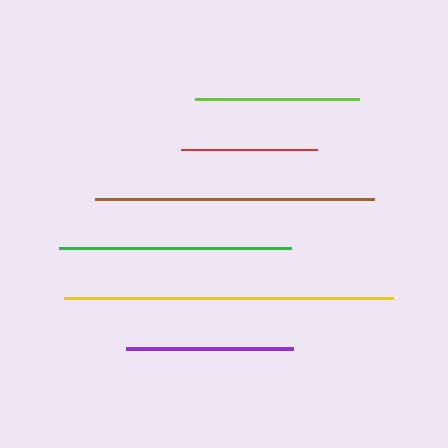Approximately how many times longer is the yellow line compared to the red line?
The yellow line is approximately 2.4 times the length of the red line.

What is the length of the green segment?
The green segment is approximately 232 pixels long.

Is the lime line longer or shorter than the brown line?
The brown line is longer than the lime line.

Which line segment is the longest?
The yellow line is the longest at approximately 330 pixels.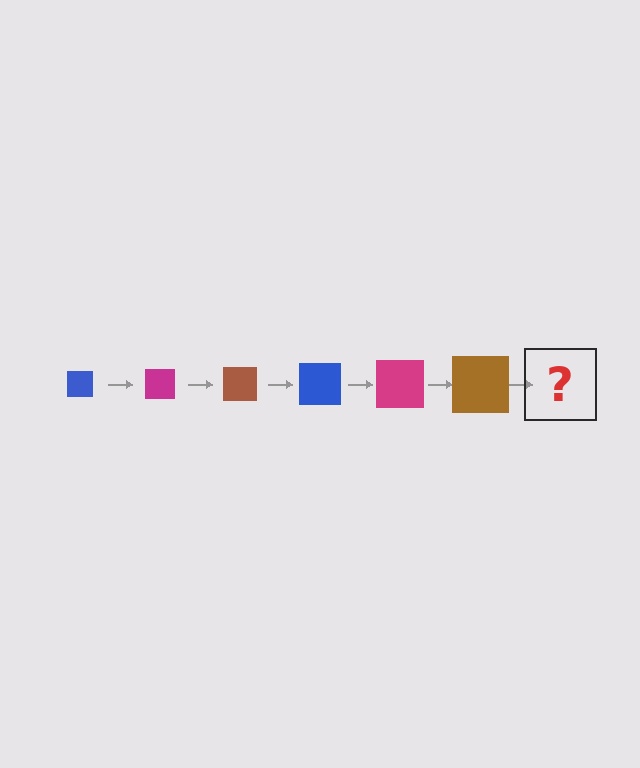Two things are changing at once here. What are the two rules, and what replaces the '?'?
The two rules are that the square grows larger each step and the color cycles through blue, magenta, and brown. The '?' should be a blue square, larger than the previous one.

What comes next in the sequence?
The next element should be a blue square, larger than the previous one.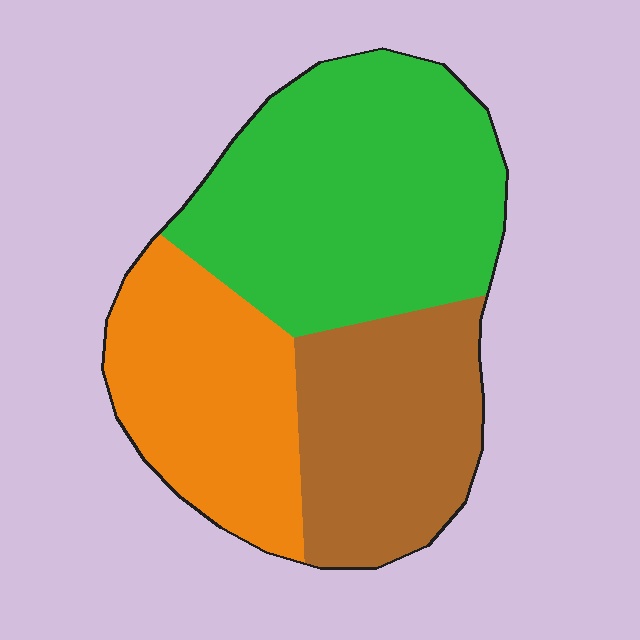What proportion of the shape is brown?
Brown takes up about one quarter (1/4) of the shape.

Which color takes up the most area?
Green, at roughly 45%.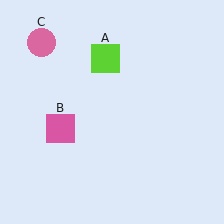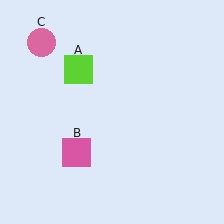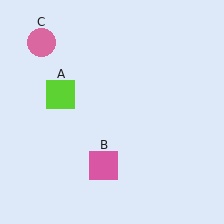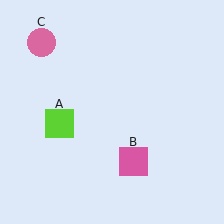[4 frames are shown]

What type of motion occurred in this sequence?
The lime square (object A), pink square (object B) rotated counterclockwise around the center of the scene.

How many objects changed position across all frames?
2 objects changed position: lime square (object A), pink square (object B).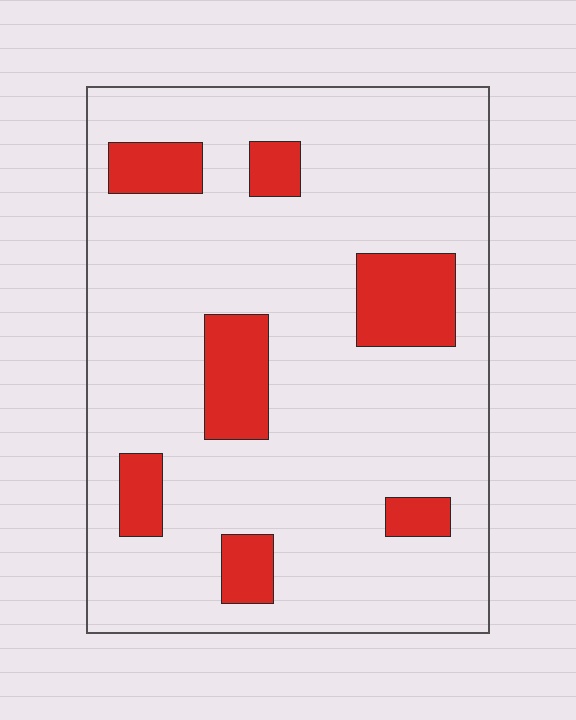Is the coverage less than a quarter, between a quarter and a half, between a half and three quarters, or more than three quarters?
Less than a quarter.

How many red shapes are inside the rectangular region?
7.